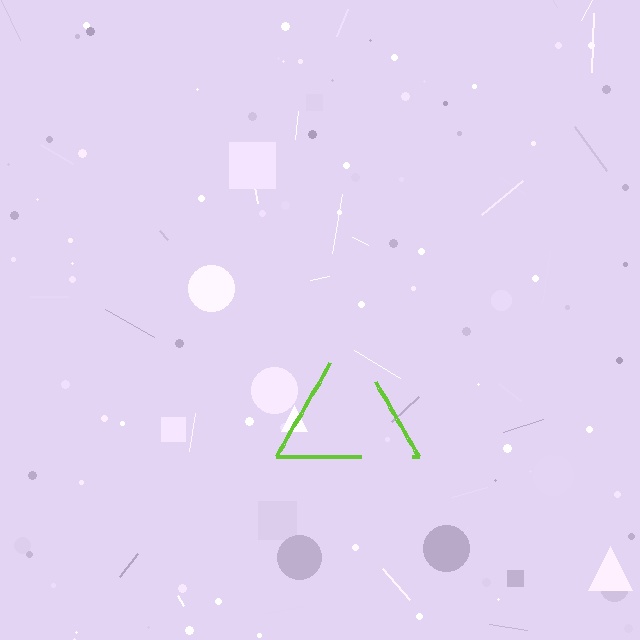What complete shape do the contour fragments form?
The contour fragments form a triangle.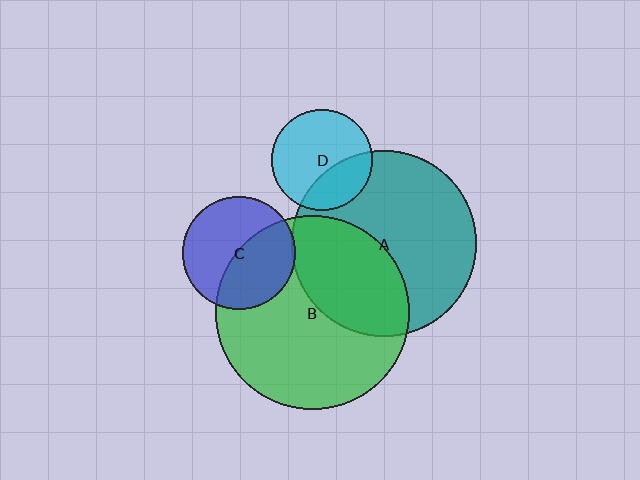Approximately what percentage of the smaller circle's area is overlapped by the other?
Approximately 40%.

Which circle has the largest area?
Circle B (green).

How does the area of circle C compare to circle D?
Approximately 1.3 times.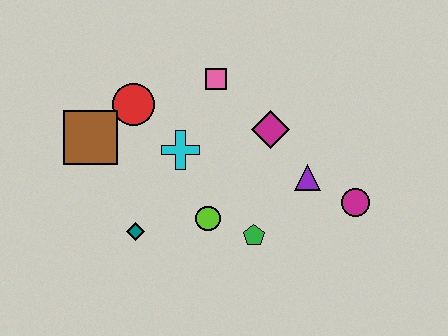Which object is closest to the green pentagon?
The lime circle is closest to the green pentagon.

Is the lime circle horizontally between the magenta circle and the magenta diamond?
No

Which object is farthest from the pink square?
The magenta circle is farthest from the pink square.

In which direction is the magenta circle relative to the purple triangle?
The magenta circle is to the right of the purple triangle.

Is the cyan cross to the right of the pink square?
No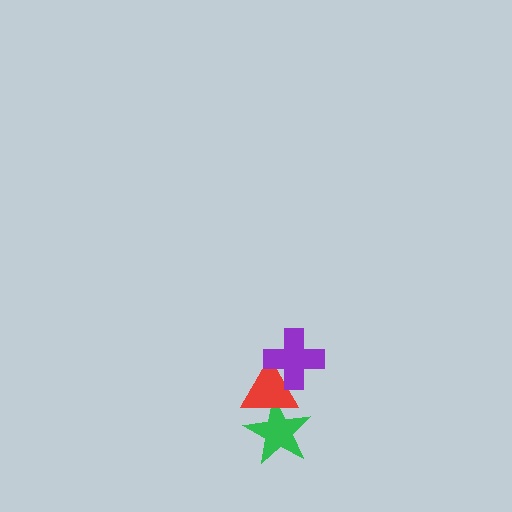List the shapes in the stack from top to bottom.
From top to bottom: the purple cross, the red triangle, the green star.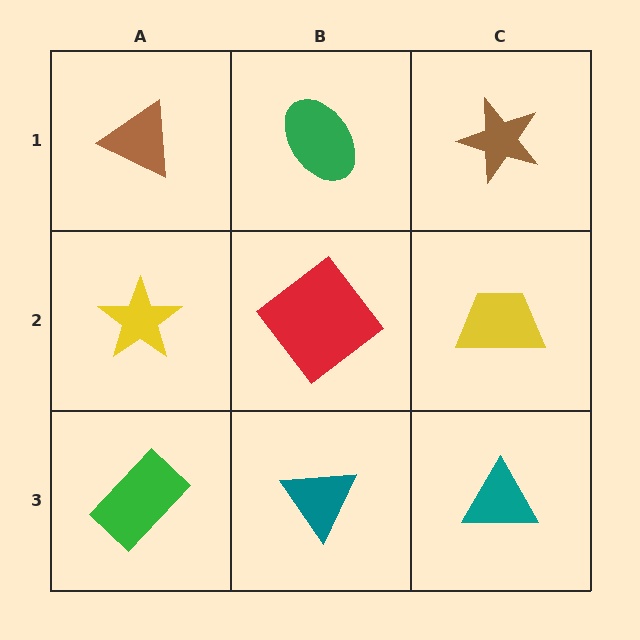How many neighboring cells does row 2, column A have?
3.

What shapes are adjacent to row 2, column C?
A brown star (row 1, column C), a teal triangle (row 3, column C), a red diamond (row 2, column B).